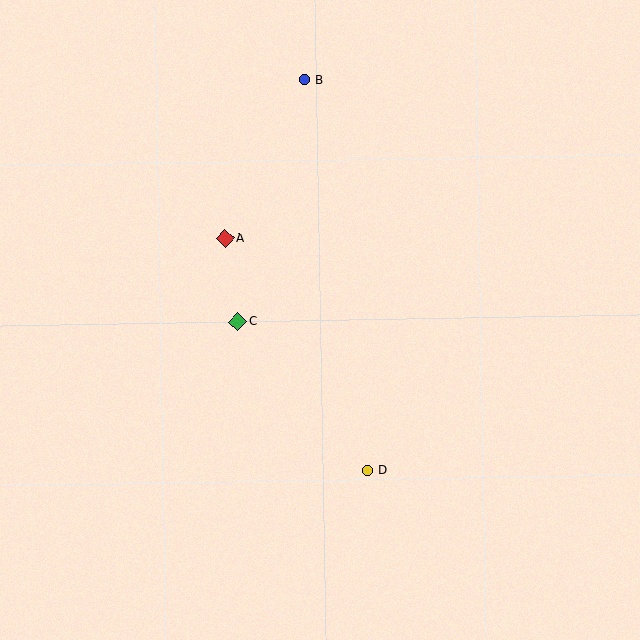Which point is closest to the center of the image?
Point C at (238, 322) is closest to the center.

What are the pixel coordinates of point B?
Point B is at (304, 80).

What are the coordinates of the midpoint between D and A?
The midpoint between D and A is at (296, 354).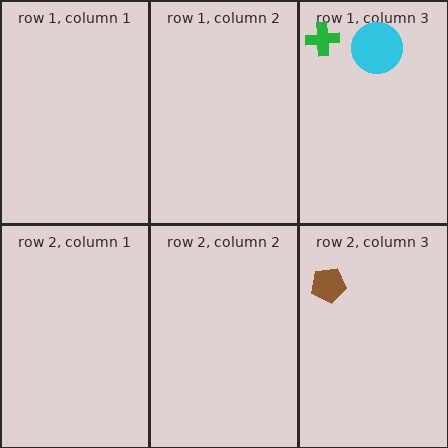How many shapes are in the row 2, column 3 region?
1.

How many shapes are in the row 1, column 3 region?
2.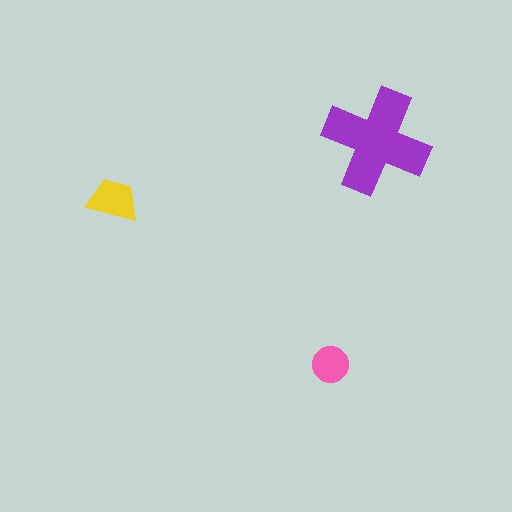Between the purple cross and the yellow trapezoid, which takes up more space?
The purple cross.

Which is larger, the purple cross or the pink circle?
The purple cross.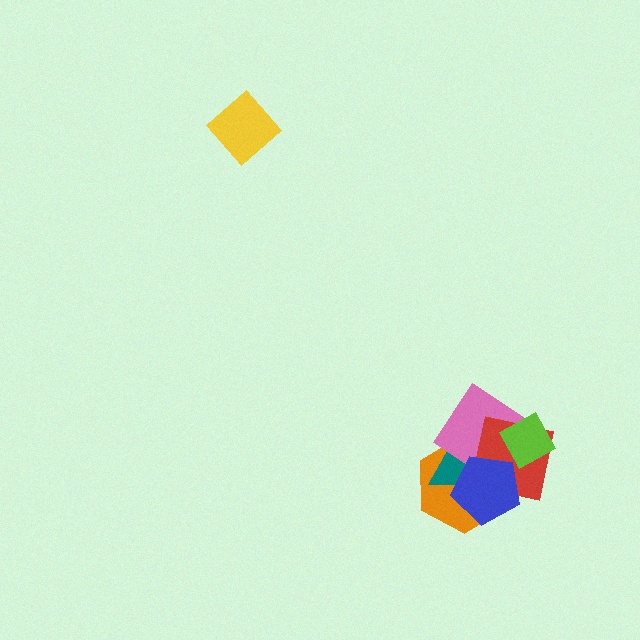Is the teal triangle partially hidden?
Yes, it is partially covered by another shape.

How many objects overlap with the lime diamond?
2 objects overlap with the lime diamond.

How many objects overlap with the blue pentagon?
4 objects overlap with the blue pentagon.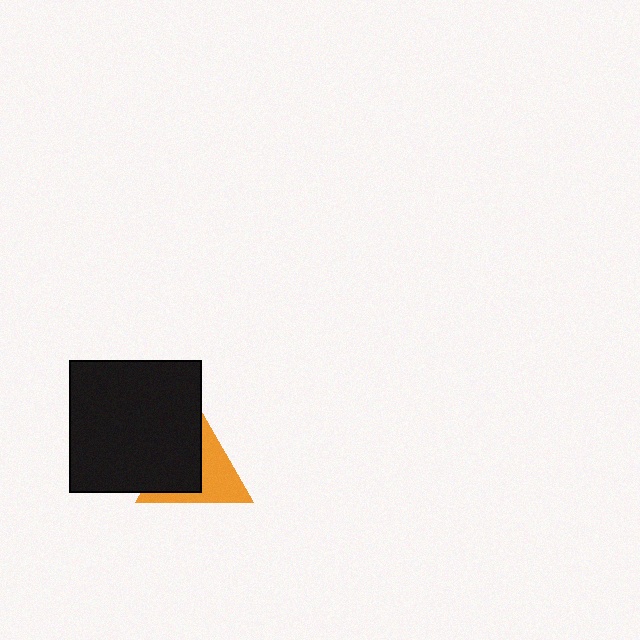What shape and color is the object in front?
The object in front is a black square.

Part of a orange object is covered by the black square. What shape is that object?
It is a triangle.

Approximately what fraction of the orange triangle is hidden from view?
Roughly 51% of the orange triangle is hidden behind the black square.